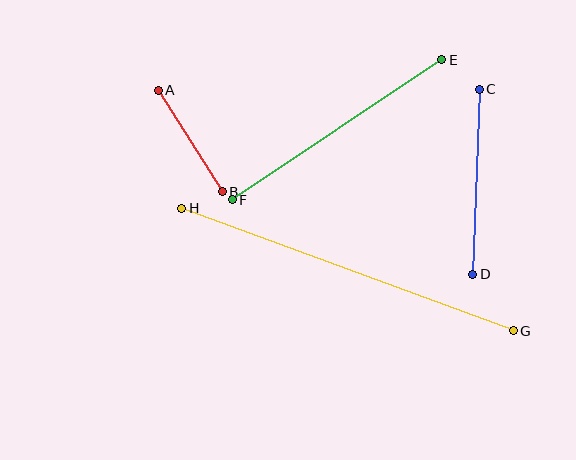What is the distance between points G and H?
The distance is approximately 353 pixels.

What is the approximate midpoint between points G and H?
The midpoint is at approximately (347, 269) pixels.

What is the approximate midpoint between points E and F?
The midpoint is at approximately (337, 130) pixels.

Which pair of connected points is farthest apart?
Points G and H are farthest apart.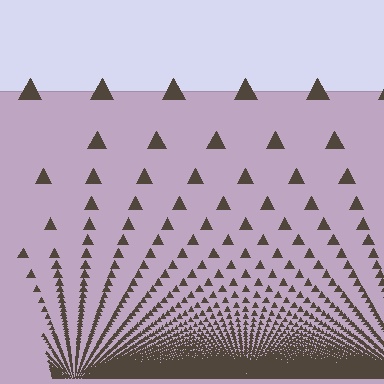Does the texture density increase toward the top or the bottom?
Density increases toward the bottom.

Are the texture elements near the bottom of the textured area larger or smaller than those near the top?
Smaller. The gradient is inverted — elements near the bottom are smaller and denser.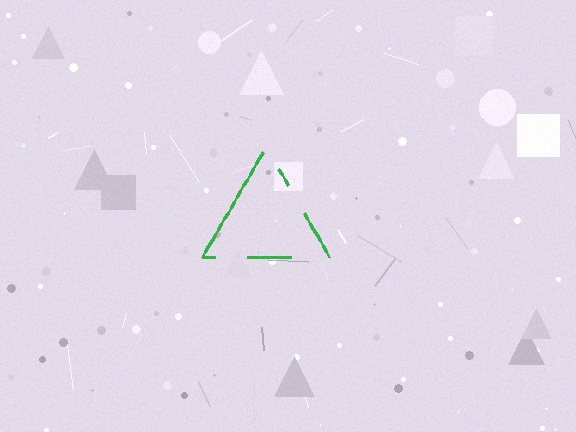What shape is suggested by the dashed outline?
The dashed outline suggests a triangle.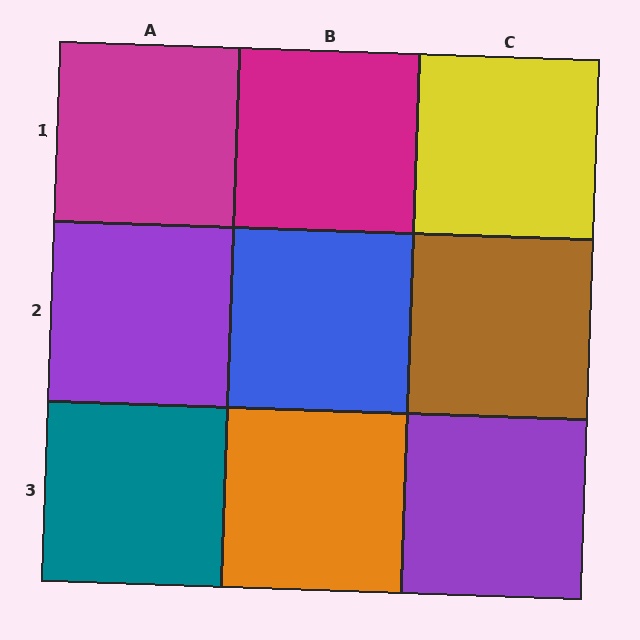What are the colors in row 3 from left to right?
Teal, orange, purple.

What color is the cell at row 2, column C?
Brown.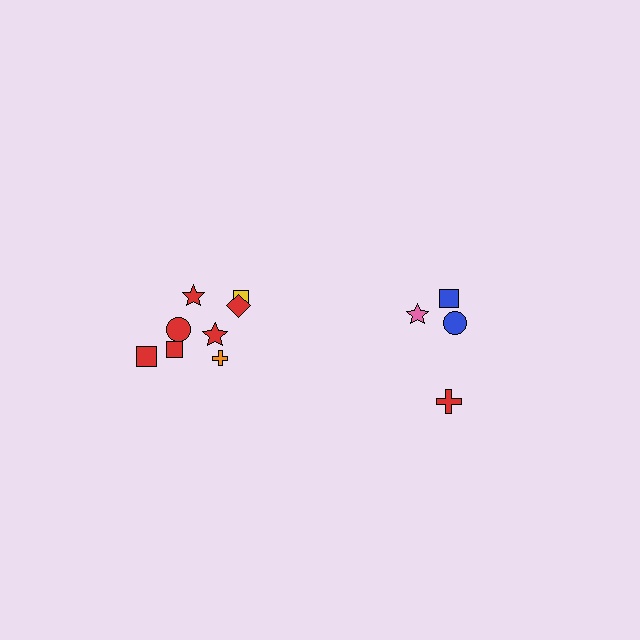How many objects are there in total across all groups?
There are 12 objects.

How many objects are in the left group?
There are 8 objects.